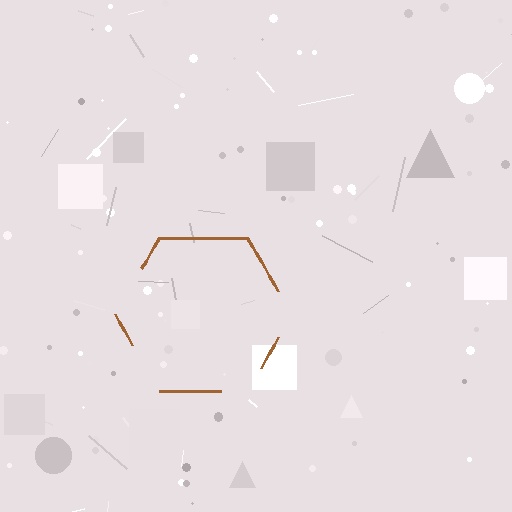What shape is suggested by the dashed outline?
The dashed outline suggests a hexagon.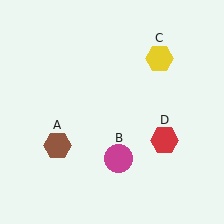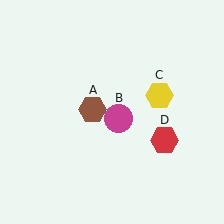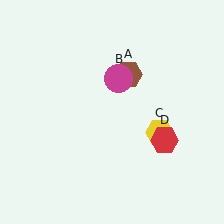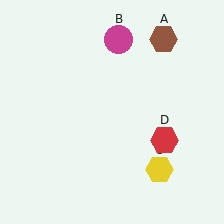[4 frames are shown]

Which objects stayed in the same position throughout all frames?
Red hexagon (object D) remained stationary.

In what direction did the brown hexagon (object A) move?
The brown hexagon (object A) moved up and to the right.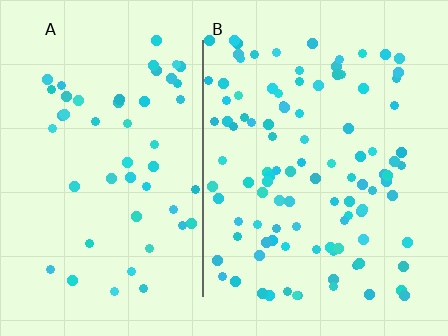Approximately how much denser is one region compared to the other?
Approximately 2.0× — region B over region A.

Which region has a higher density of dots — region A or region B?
B (the right).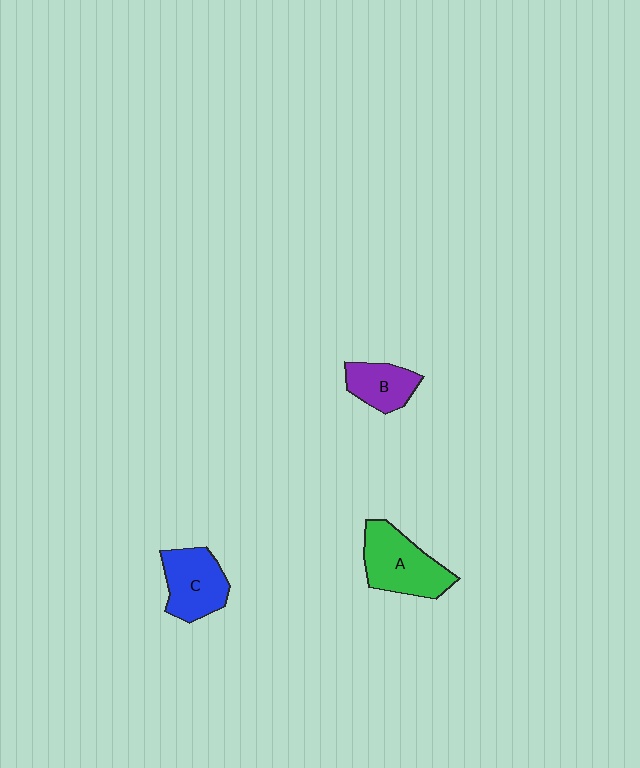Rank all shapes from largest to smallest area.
From largest to smallest: A (green), C (blue), B (purple).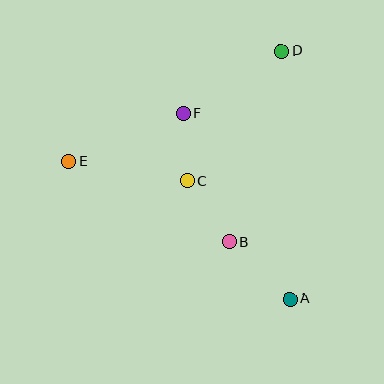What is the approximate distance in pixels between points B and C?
The distance between B and C is approximately 75 pixels.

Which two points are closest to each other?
Points C and F are closest to each other.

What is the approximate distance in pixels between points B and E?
The distance between B and E is approximately 180 pixels.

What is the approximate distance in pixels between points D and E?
The distance between D and E is approximately 239 pixels.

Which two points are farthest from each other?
Points A and E are farthest from each other.